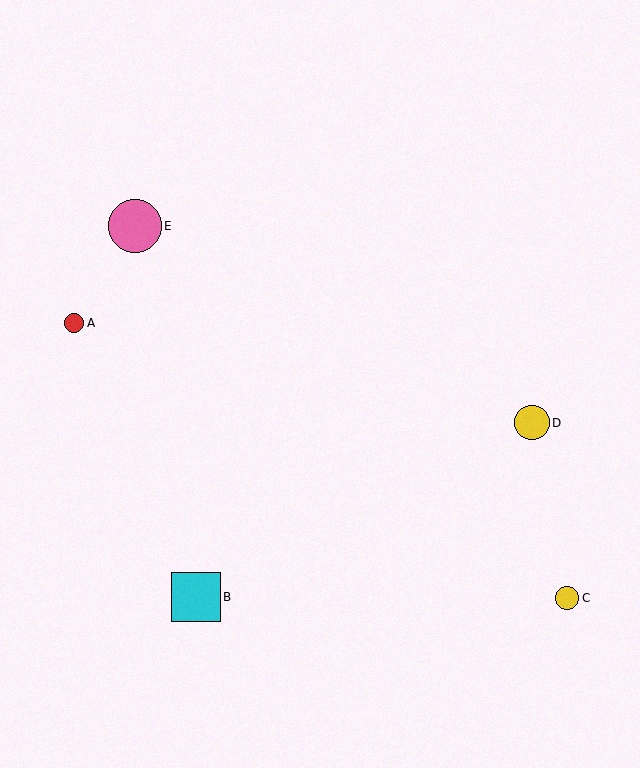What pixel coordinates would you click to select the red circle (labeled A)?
Click at (74, 323) to select the red circle A.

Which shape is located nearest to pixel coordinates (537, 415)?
The yellow circle (labeled D) at (532, 423) is nearest to that location.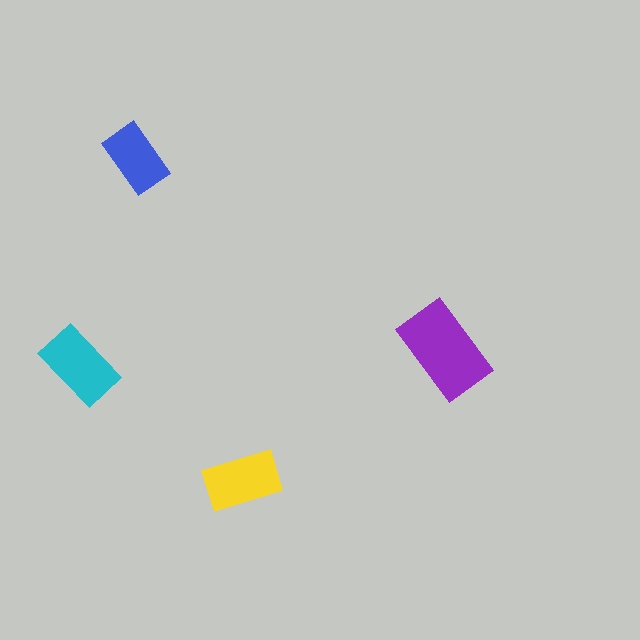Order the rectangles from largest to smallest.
the purple one, the cyan one, the yellow one, the blue one.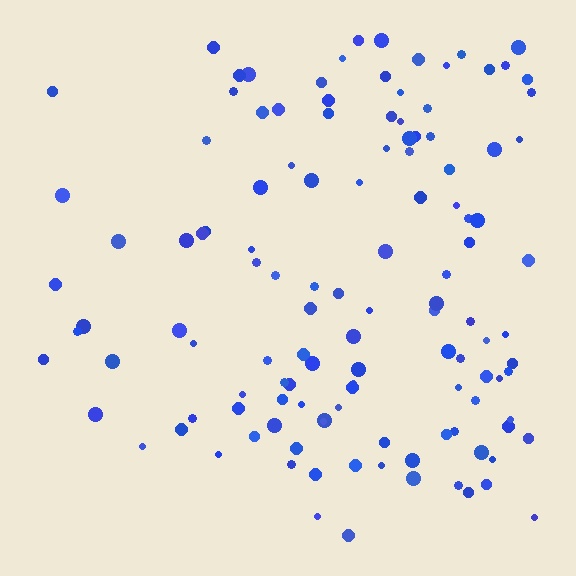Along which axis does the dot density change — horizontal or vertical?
Horizontal.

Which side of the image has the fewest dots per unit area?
The left.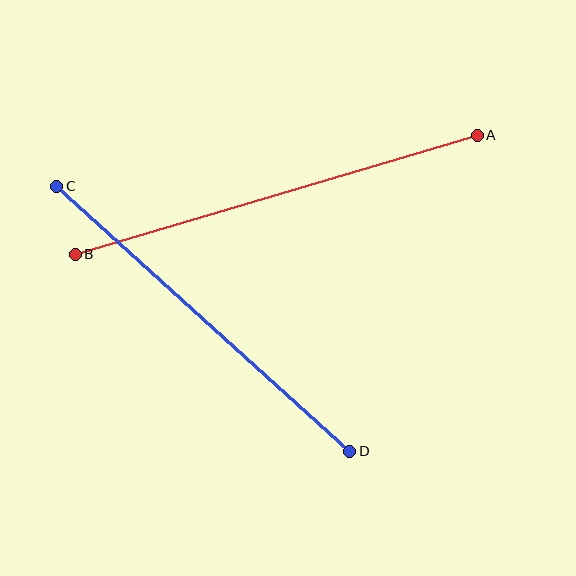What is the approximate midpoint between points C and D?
The midpoint is at approximately (203, 319) pixels.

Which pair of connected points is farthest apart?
Points A and B are farthest apart.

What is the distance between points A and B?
The distance is approximately 419 pixels.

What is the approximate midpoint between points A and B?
The midpoint is at approximately (276, 195) pixels.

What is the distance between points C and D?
The distance is approximately 395 pixels.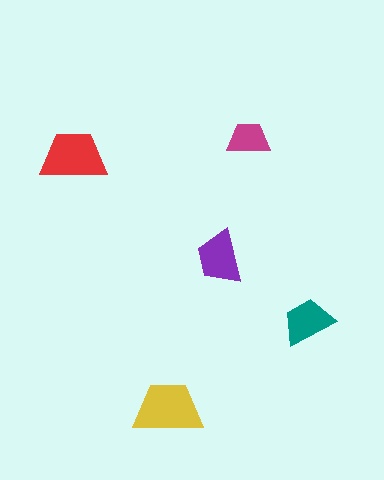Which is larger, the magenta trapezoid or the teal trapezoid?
The teal one.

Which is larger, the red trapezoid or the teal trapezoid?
The red one.